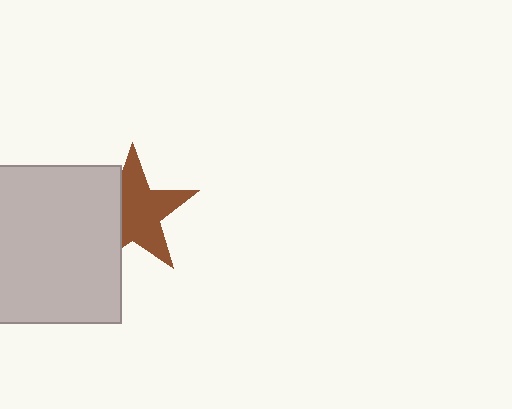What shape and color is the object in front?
The object in front is a light gray square.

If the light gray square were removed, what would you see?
You would see the complete brown star.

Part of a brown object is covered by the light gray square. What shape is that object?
It is a star.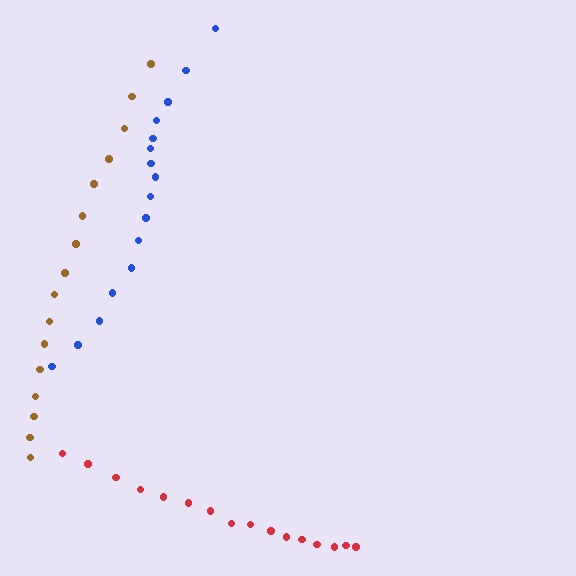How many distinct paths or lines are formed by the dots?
There are 3 distinct paths.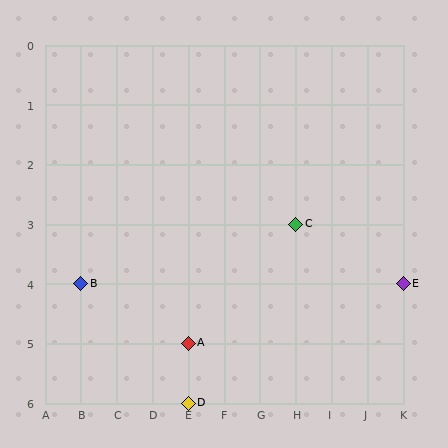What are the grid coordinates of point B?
Point B is at grid coordinates (B, 4).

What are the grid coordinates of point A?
Point A is at grid coordinates (E, 5).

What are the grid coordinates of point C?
Point C is at grid coordinates (H, 3).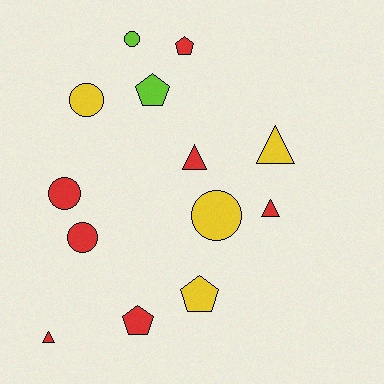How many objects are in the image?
There are 13 objects.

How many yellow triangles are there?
There is 1 yellow triangle.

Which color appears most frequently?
Red, with 7 objects.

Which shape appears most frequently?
Circle, with 5 objects.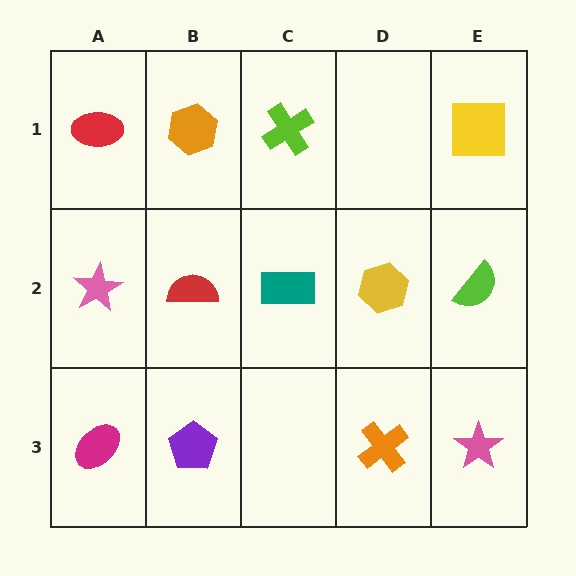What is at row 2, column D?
A yellow hexagon.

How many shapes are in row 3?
4 shapes.